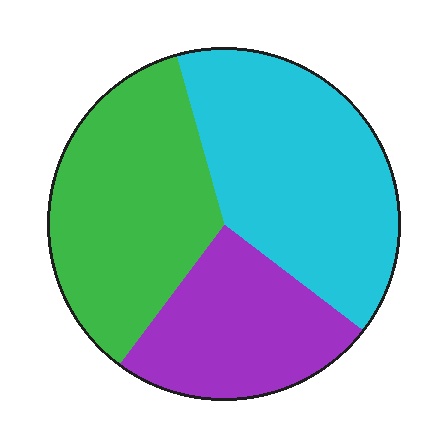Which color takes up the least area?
Purple, at roughly 25%.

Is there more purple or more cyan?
Cyan.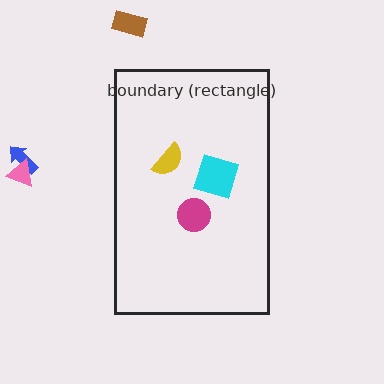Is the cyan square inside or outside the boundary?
Inside.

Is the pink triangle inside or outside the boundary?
Outside.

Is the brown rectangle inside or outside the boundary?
Outside.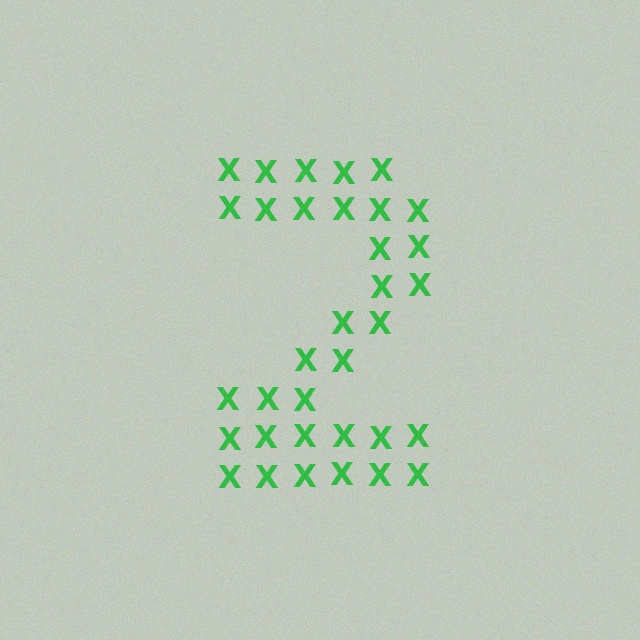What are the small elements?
The small elements are letter X's.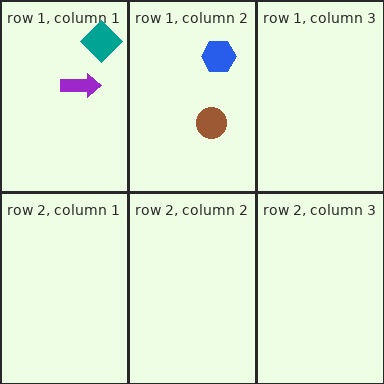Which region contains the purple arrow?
The row 1, column 1 region.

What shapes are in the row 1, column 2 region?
The blue hexagon, the brown circle.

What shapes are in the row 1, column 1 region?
The teal diamond, the purple arrow.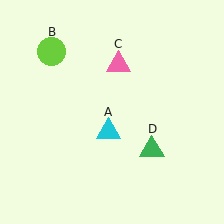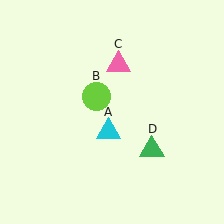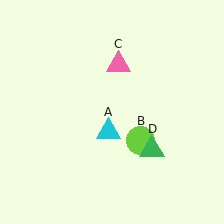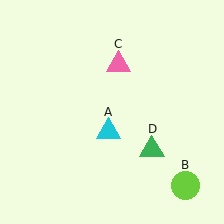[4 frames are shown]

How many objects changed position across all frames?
1 object changed position: lime circle (object B).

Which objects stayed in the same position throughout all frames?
Cyan triangle (object A) and pink triangle (object C) and green triangle (object D) remained stationary.